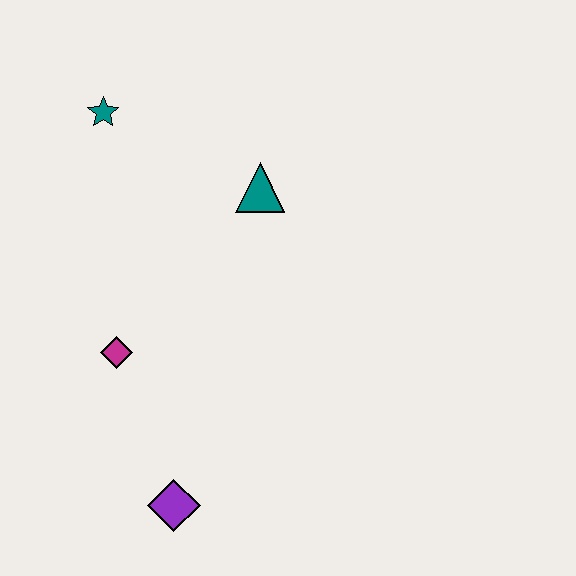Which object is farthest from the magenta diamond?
The teal star is farthest from the magenta diamond.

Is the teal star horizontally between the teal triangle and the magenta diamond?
No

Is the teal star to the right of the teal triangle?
No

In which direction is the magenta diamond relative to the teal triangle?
The magenta diamond is below the teal triangle.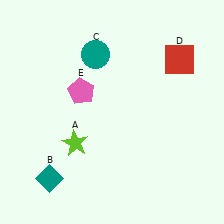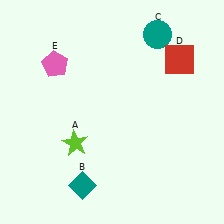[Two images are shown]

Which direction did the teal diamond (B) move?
The teal diamond (B) moved right.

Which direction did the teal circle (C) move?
The teal circle (C) moved right.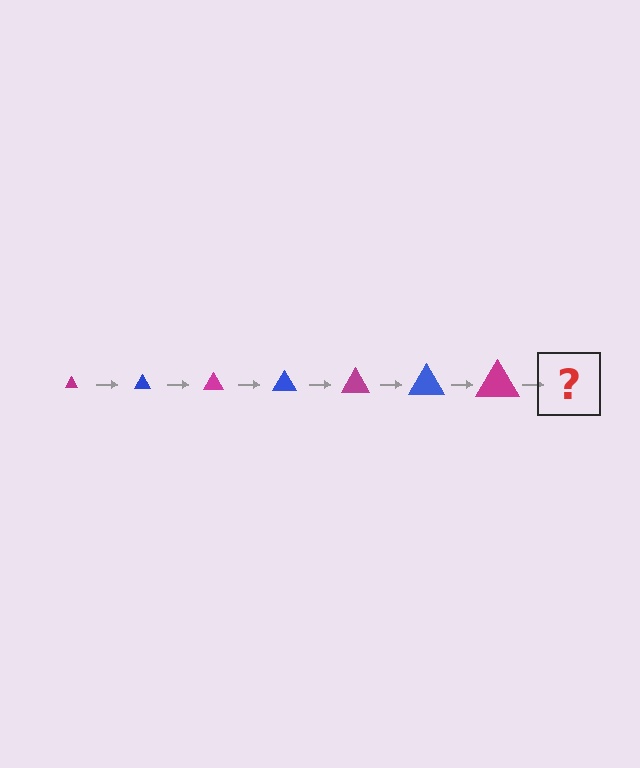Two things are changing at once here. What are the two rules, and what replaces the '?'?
The two rules are that the triangle grows larger each step and the color cycles through magenta and blue. The '?' should be a blue triangle, larger than the previous one.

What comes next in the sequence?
The next element should be a blue triangle, larger than the previous one.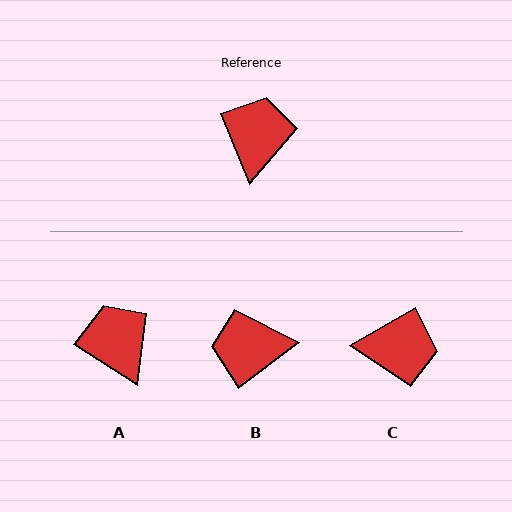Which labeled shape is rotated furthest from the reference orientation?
B, about 104 degrees away.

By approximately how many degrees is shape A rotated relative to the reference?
Approximately 34 degrees counter-clockwise.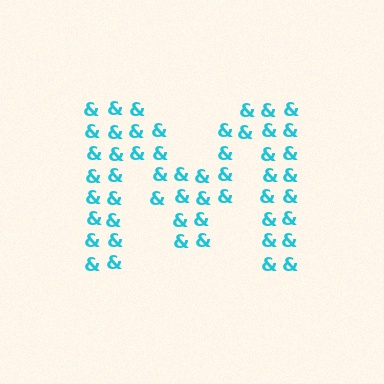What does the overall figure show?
The overall figure shows the letter M.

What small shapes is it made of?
It is made of small ampersands.